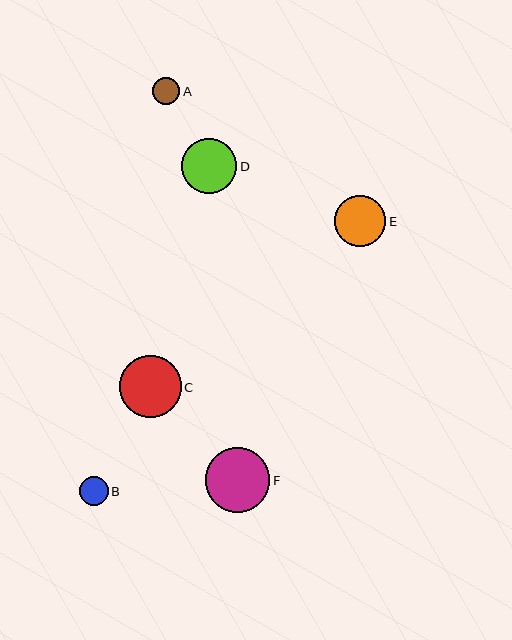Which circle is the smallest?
Circle A is the smallest with a size of approximately 27 pixels.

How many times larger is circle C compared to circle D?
Circle C is approximately 1.1 times the size of circle D.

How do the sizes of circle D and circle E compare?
Circle D and circle E are approximately the same size.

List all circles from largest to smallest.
From largest to smallest: F, C, D, E, B, A.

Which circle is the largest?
Circle F is the largest with a size of approximately 65 pixels.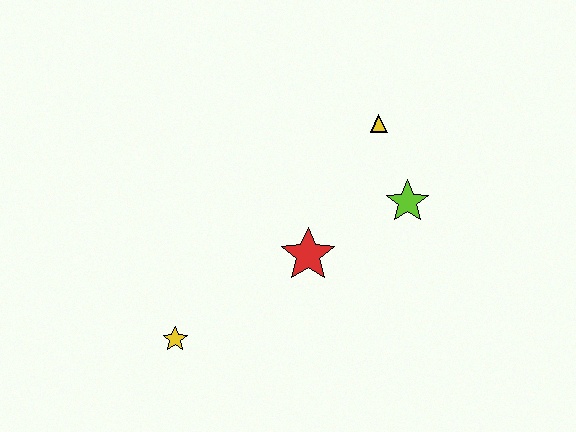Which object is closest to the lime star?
The yellow triangle is closest to the lime star.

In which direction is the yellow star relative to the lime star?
The yellow star is to the left of the lime star.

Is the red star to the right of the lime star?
No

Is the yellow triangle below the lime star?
No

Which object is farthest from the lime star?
The yellow star is farthest from the lime star.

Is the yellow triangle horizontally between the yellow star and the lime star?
Yes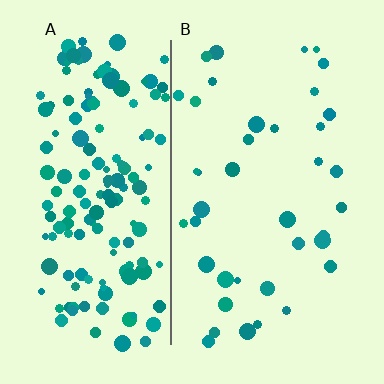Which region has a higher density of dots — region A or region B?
A (the left).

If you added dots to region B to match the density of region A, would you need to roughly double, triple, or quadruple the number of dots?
Approximately quadruple.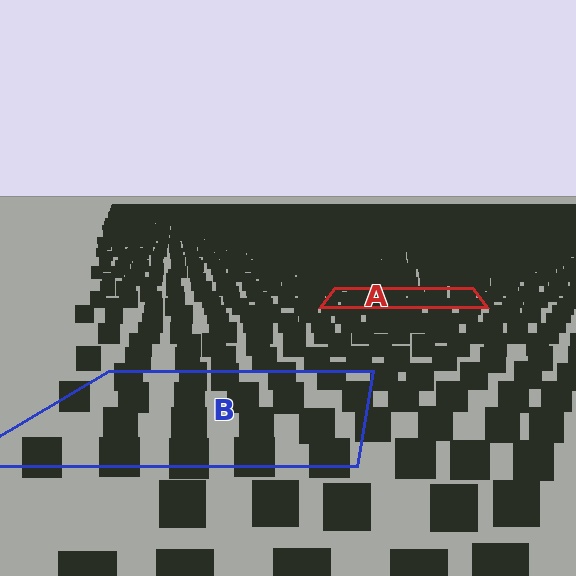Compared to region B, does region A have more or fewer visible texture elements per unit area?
Region A has more texture elements per unit area — they are packed more densely because it is farther away.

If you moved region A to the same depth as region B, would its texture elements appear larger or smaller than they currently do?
They would appear larger. At a closer depth, the same texture elements are projected at a bigger on-screen size.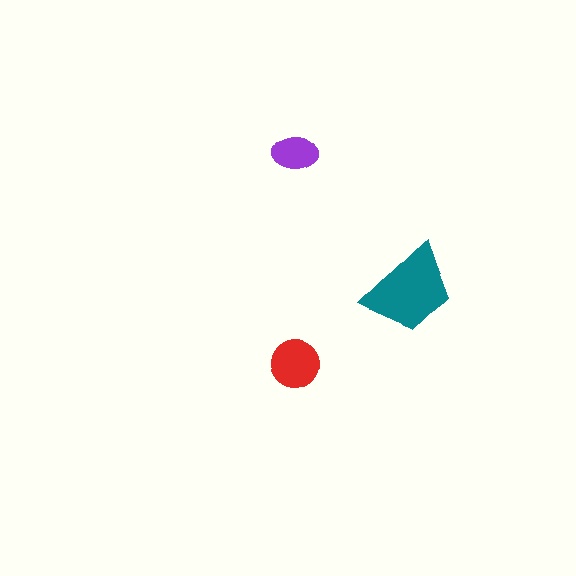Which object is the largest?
The teal trapezoid.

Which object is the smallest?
The purple ellipse.